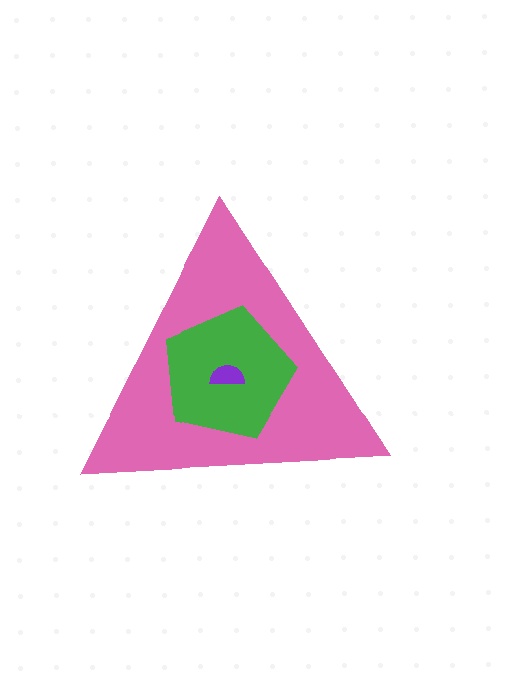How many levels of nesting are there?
3.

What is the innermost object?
The purple semicircle.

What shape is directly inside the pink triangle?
The green pentagon.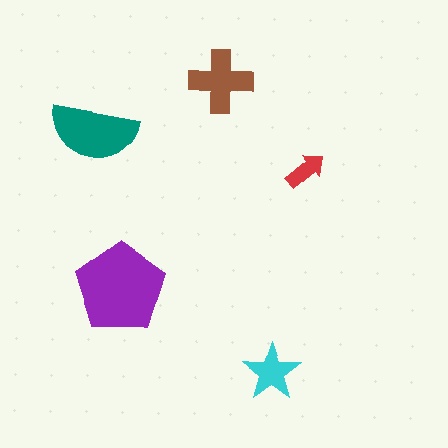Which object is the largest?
The purple pentagon.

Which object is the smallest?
The red arrow.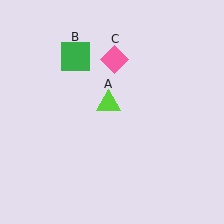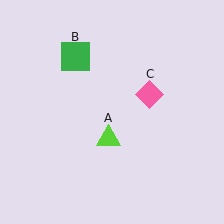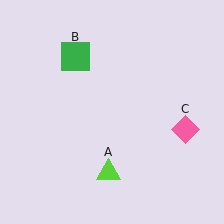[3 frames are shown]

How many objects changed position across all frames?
2 objects changed position: lime triangle (object A), pink diamond (object C).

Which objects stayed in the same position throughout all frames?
Green square (object B) remained stationary.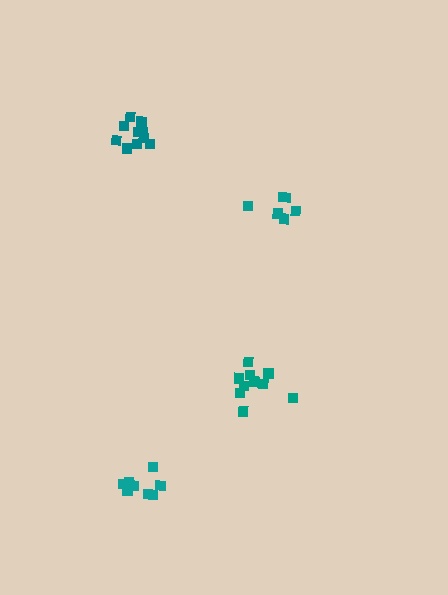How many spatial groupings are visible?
There are 4 spatial groupings.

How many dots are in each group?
Group 1: 6 dots, Group 2: 10 dots, Group 3: 9 dots, Group 4: 11 dots (36 total).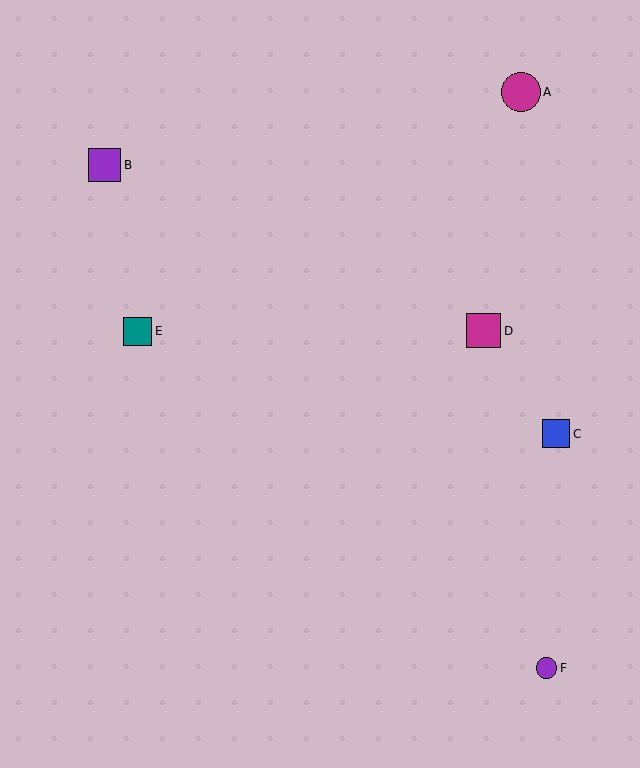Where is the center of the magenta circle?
The center of the magenta circle is at (521, 92).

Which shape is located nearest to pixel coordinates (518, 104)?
The magenta circle (labeled A) at (521, 92) is nearest to that location.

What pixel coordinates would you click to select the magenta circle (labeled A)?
Click at (521, 92) to select the magenta circle A.